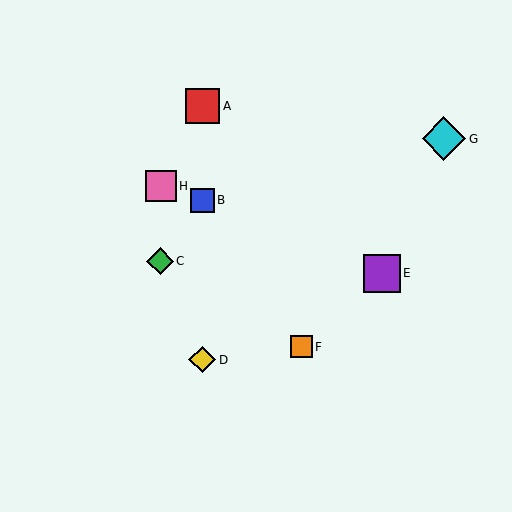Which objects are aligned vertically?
Objects A, B, D are aligned vertically.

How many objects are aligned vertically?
3 objects (A, B, D) are aligned vertically.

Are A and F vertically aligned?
No, A is at x≈202 and F is at x≈301.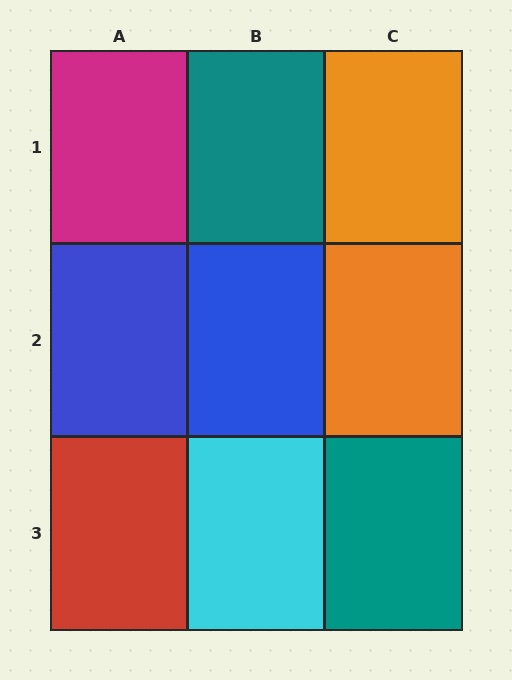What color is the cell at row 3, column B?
Cyan.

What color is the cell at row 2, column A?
Blue.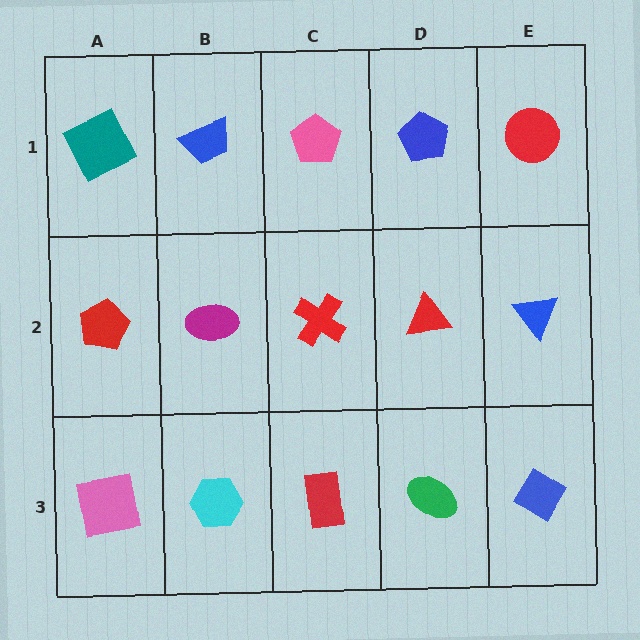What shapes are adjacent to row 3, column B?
A magenta ellipse (row 2, column B), a pink square (row 3, column A), a red rectangle (row 3, column C).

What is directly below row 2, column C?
A red rectangle.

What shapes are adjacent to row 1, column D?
A red triangle (row 2, column D), a pink pentagon (row 1, column C), a red circle (row 1, column E).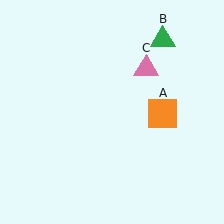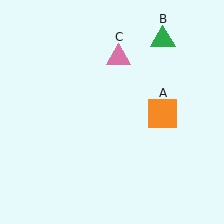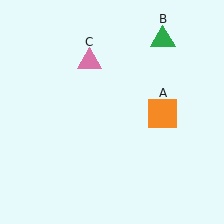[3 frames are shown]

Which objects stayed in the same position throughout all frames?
Orange square (object A) and green triangle (object B) remained stationary.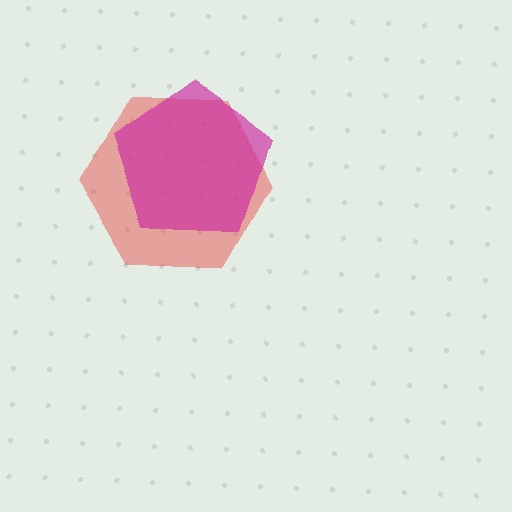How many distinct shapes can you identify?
There are 2 distinct shapes: a red hexagon, a magenta pentagon.